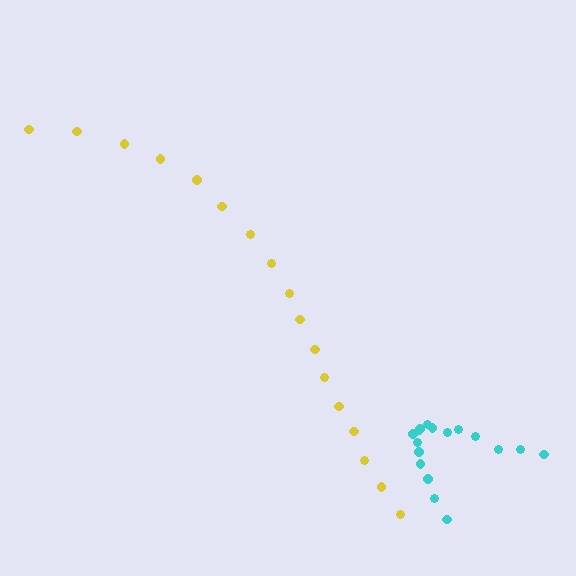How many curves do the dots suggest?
There are 2 distinct paths.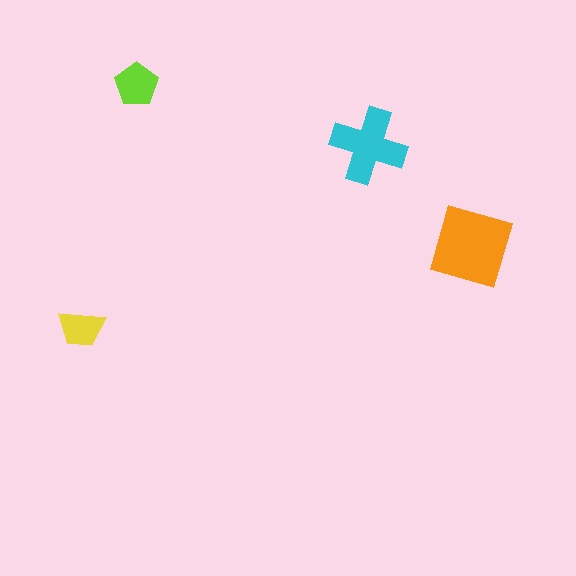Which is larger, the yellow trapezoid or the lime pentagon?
The lime pentagon.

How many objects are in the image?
There are 4 objects in the image.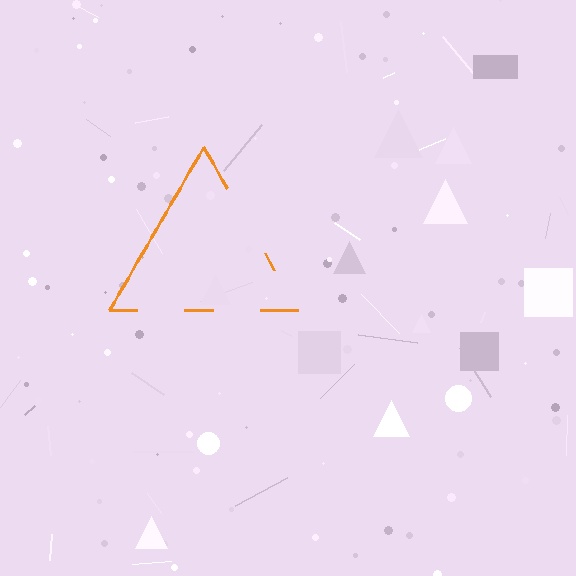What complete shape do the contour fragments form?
The contour fragments form a triangle.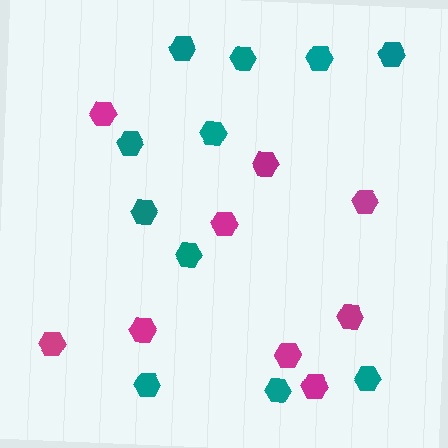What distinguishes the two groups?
There are 2 groups: one group of magenta hexagons (9) and one group of teal hexagons (11).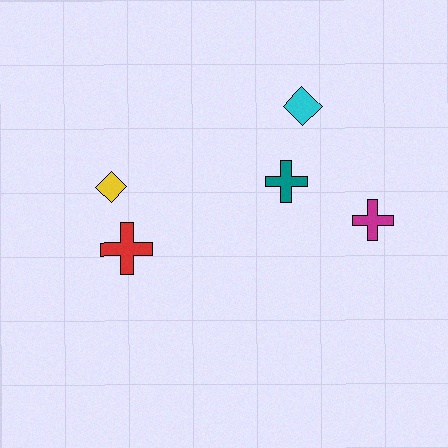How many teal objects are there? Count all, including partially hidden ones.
There is 1 teal object.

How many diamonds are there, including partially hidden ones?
There are 2 diamonds.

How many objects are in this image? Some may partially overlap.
There are 5 objects.